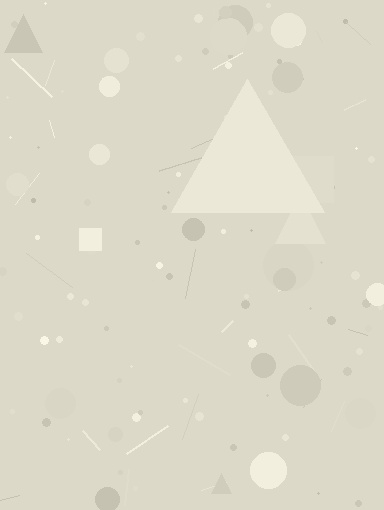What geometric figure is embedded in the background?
A triangle is embedded in the background.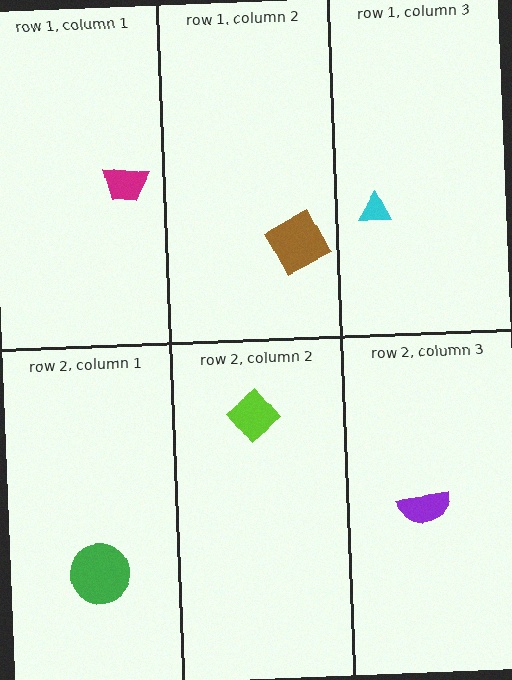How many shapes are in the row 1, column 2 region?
1.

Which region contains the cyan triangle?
The row 1, column 3 region.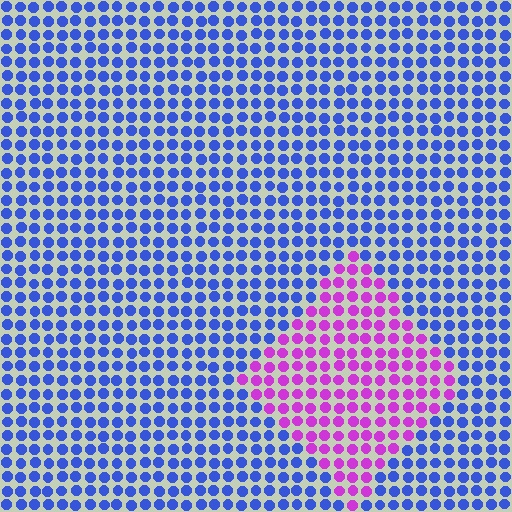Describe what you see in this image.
The image is filled with small blue elements in a uniform arrangement. A diamond-shaped region is visible where the elements are tinted to a slightly different hue, forming a subtle color boundary.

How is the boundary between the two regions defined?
The boundary is defined purely by a slight shift in hue (about 68 degrees). Spacing, size, and orientation are identical on both sides.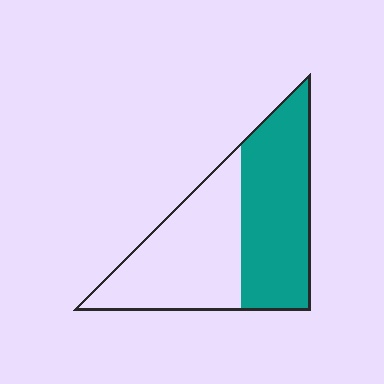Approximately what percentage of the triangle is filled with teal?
Approximately 50%.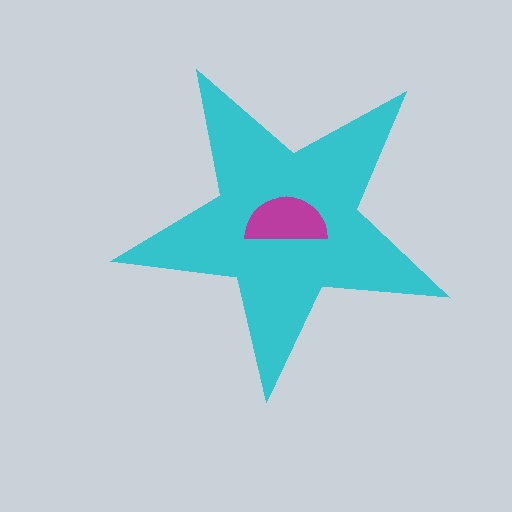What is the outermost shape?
The cyan star.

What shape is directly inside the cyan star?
The magenta semicircle.